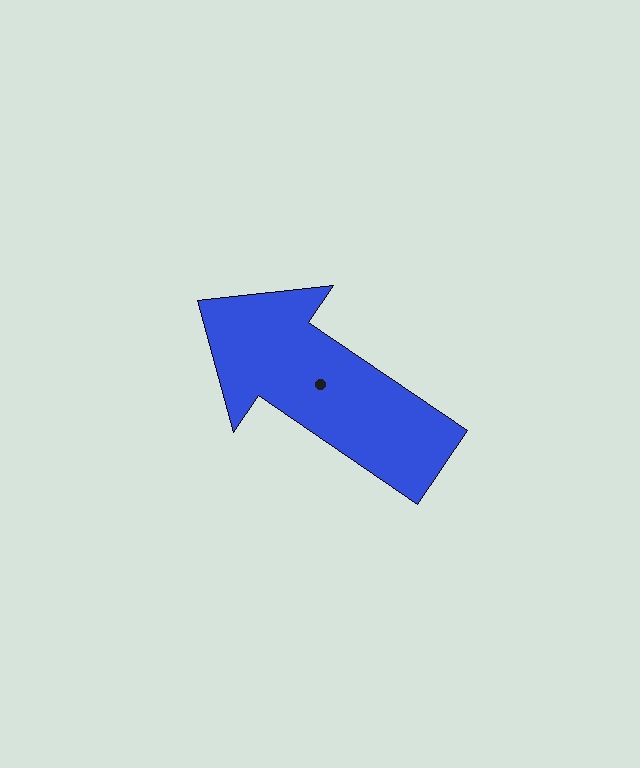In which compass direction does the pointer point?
Northwest.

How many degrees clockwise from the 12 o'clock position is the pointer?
Approximately 304 degrees.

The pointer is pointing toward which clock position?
Roughly 10 o'clock.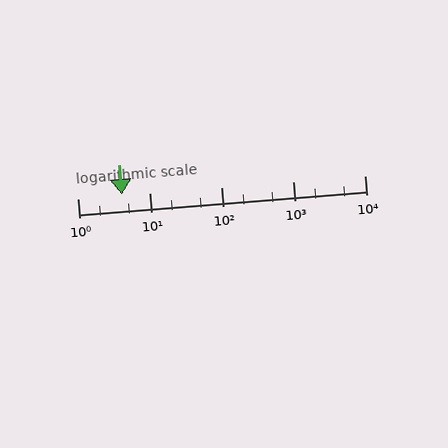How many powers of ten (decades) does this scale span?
The scale spans 4 decades, from 1 to 10000.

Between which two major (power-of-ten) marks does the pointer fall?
The pointer is between 1 and 10.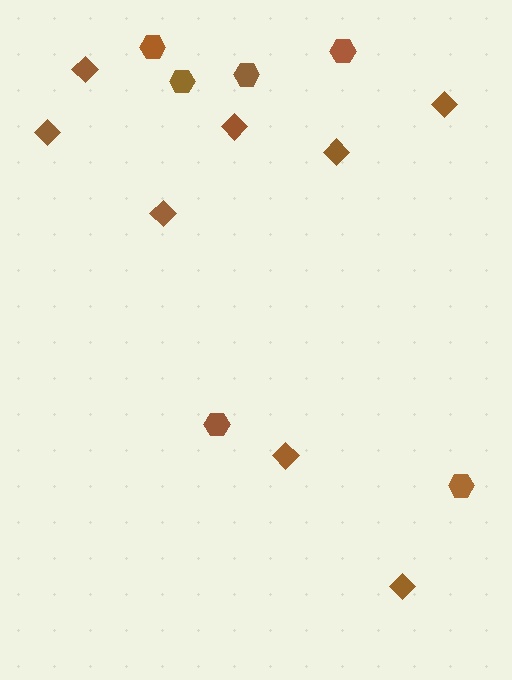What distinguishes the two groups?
There are 2 groups: one group of hexagons (6) and one group of diamonds (8).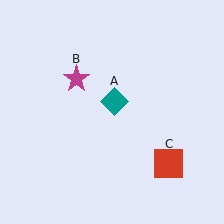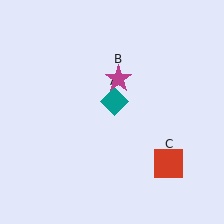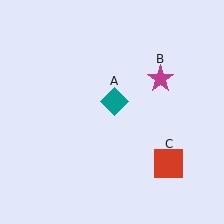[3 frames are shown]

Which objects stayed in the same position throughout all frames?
Teal diamond (object A) and red square (object C) remained stationary.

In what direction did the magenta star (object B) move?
The magenta star (object B) moved right.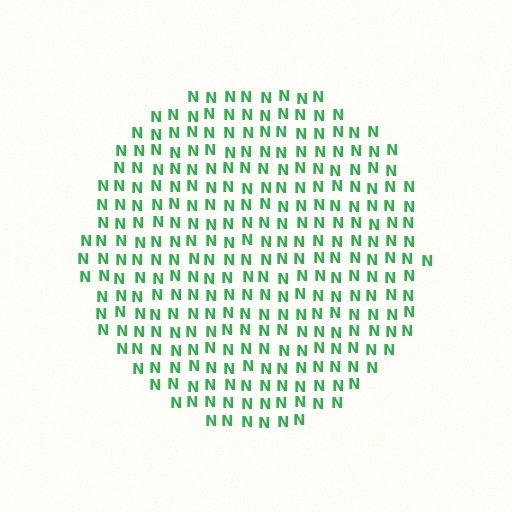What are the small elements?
The small elements are letter N's.